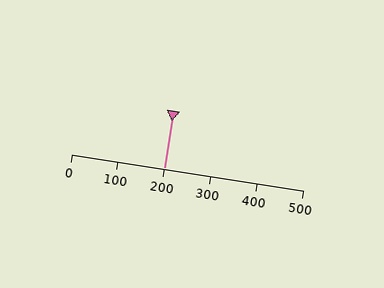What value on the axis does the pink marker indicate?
The marker indicates approximately 200.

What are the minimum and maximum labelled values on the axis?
The axis runs from 0 to 500.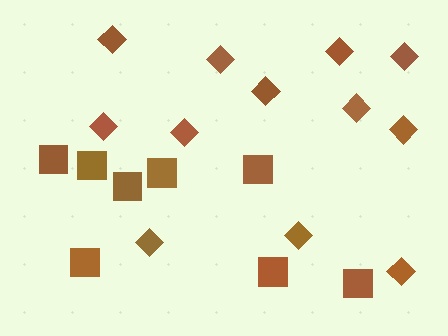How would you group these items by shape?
There are 2 groups: one group of diamonds (12) and one group of squares (8).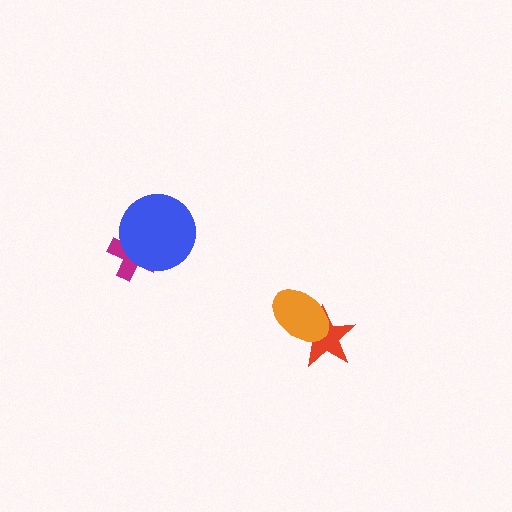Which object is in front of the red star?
The orange ellipse is in front of the red star.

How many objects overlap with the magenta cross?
1 object overlaps with the magenta cross.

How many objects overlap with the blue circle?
1 object overlaps with the blue circle.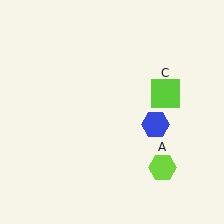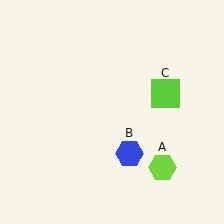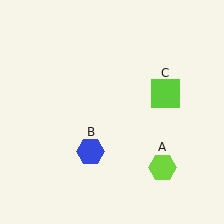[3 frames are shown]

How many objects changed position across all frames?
1 object changed position: blue hexagon (object B).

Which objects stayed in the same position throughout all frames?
Lime hexagon (object A) and lime square (object C) remained stationary.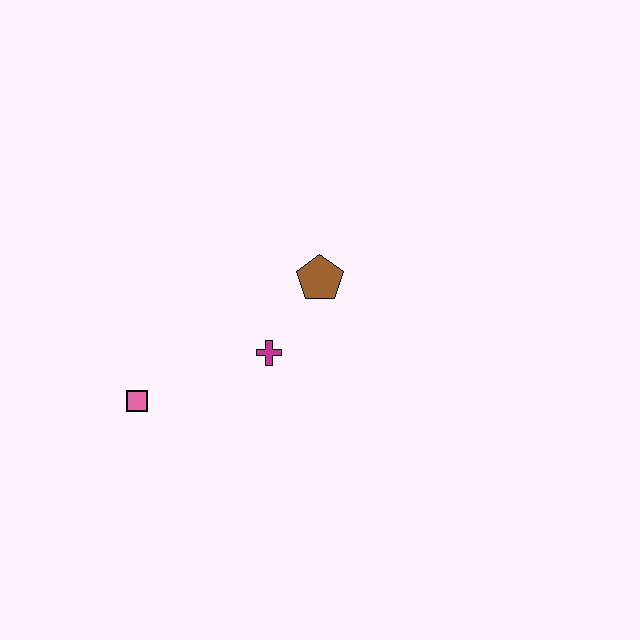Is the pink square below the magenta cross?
Yes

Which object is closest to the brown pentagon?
The magenta cross is closest to the brown pentagon.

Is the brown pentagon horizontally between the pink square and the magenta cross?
No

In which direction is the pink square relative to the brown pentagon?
The pink square is to the left of the brown pentagon.